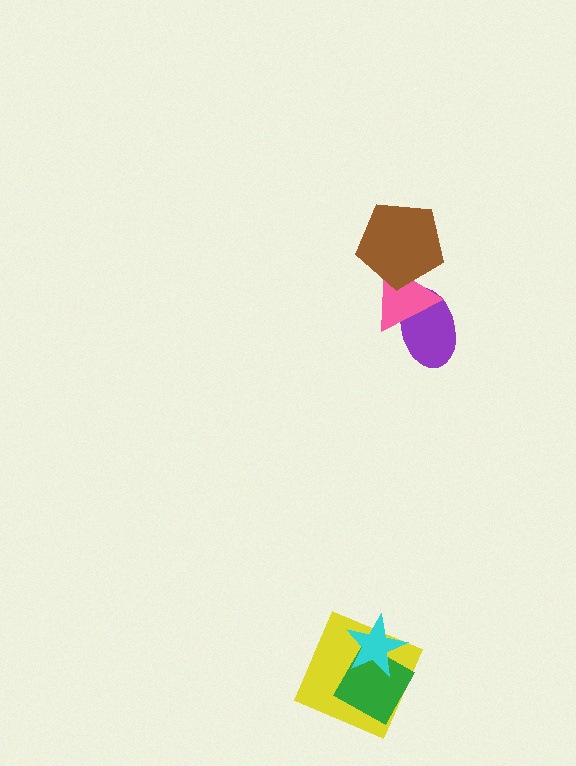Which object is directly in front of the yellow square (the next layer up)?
The green diamond is directly in front of the yellow square.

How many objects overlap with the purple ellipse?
1 object overlaps with the purple ellipse.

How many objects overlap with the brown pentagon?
1 object overlaps with the brown pentagon.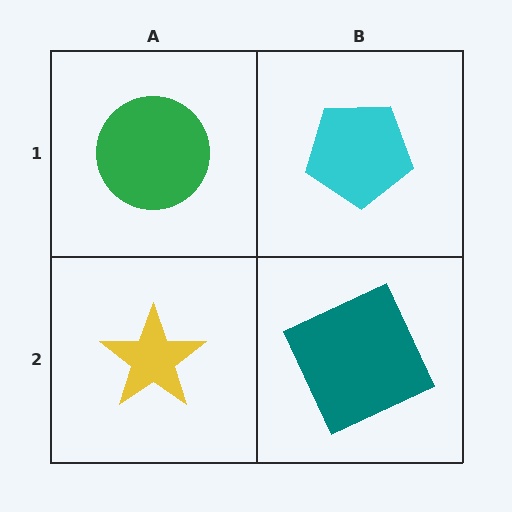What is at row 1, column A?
A green circle.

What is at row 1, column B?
A cyan pentagon.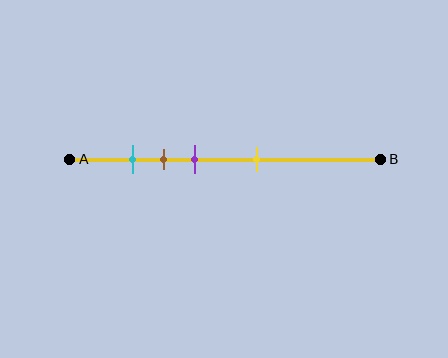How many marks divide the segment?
There are 4 marks dividing the segment.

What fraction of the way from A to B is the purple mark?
The purple mark is approximately 40% (0.4) of the way from A to B.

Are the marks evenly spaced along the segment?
No, the marks are not evenly spaced.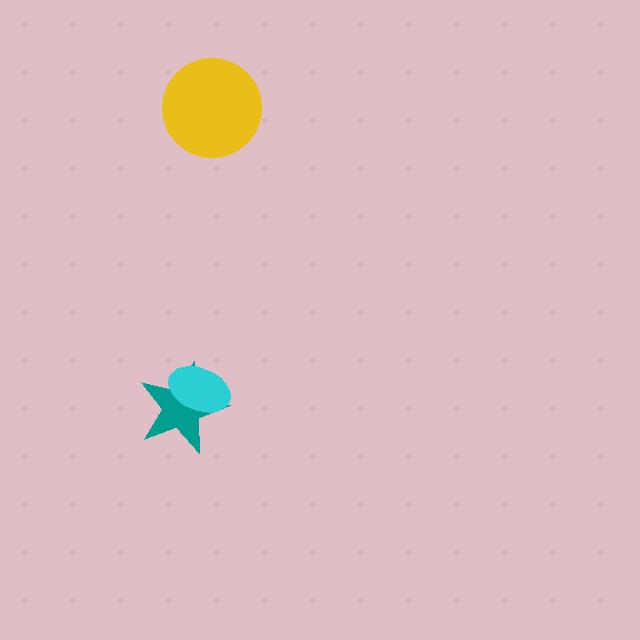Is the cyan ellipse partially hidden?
No, no other shape covers it.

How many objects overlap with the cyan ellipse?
1 object overlaps with the cyan ellipse.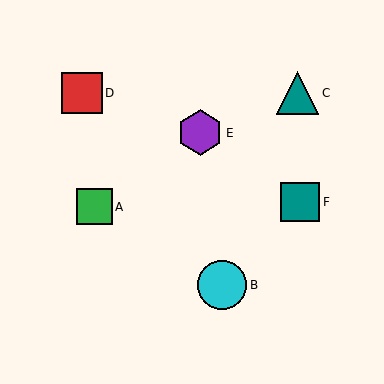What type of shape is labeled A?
Shape A is a green square.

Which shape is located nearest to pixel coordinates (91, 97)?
The red square (labeled D) at (82, 93) is nearest to that location.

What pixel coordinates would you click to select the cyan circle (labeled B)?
Click at (222, 285) to select the cyan circle B.